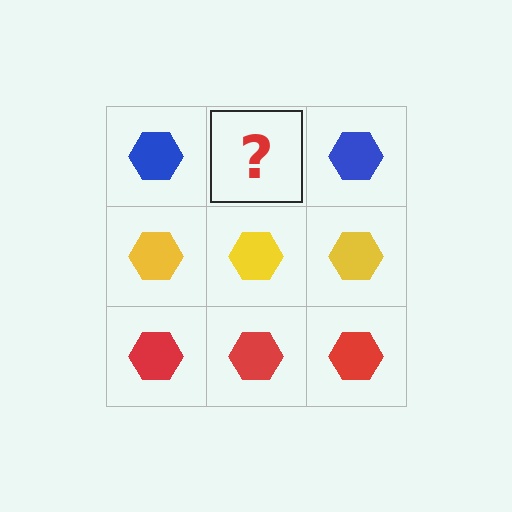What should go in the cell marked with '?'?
The missing cell should contain a blue hexagon.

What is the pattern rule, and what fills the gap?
The rule is that each row has a consistent color. The gap should be filled with a blue hexagon.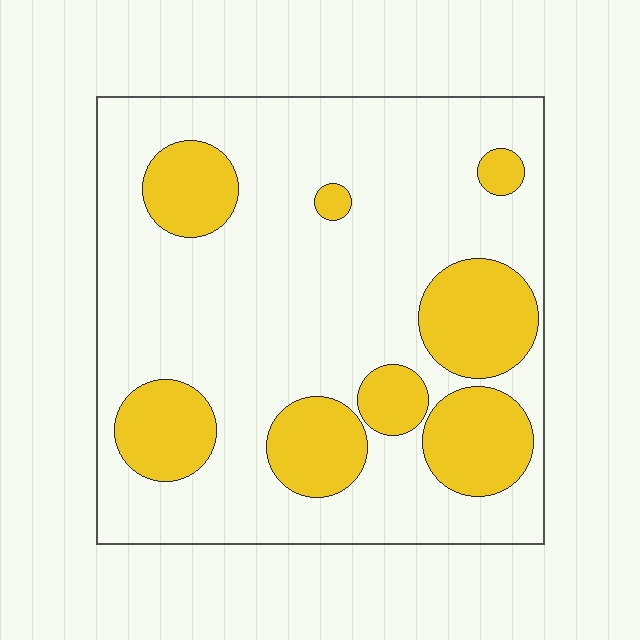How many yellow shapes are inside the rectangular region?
8.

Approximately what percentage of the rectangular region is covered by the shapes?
Approximately 25%.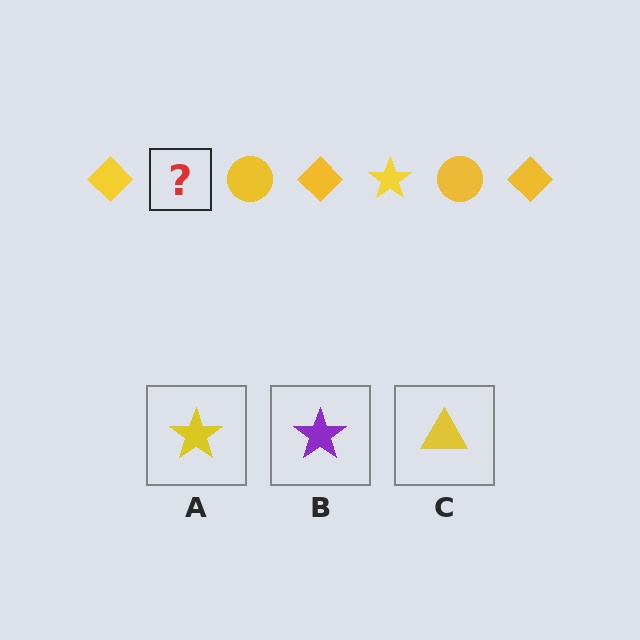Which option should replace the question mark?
Option A.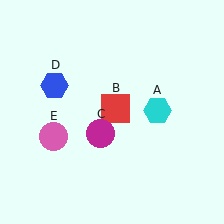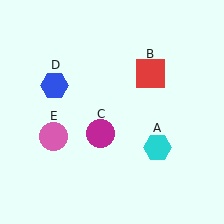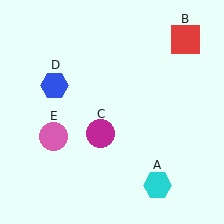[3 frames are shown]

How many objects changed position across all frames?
2 objects changed position: cyan hexagon (object A), red square (object B).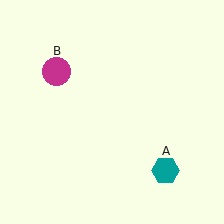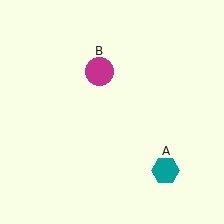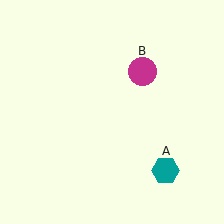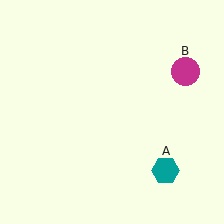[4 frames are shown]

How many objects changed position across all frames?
1 object changed position: magenta circle (object B).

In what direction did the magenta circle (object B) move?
The magenta circle (object B) moved right.